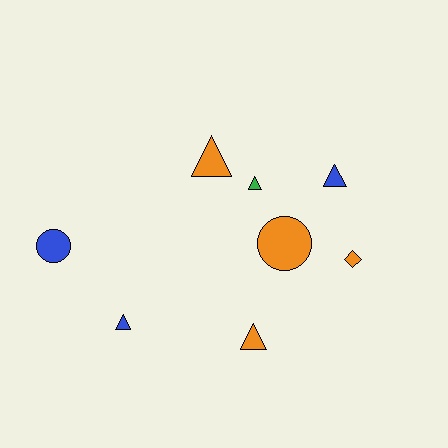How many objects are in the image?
There are 8 objects.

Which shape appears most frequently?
Triangle, with 5 objects.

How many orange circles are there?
There is 1 orange circle.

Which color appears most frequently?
Orange, with 4 objects.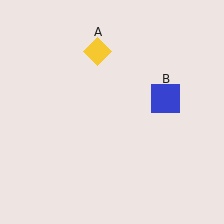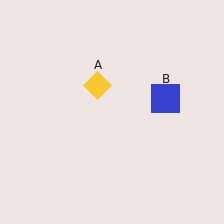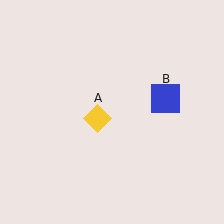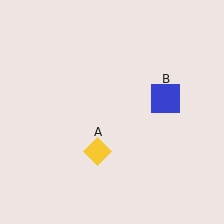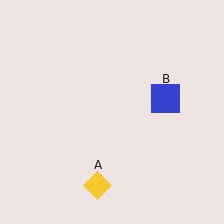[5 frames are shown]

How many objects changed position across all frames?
1 object changed position: yellow diamond (object A).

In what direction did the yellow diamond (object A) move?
The yellow diamond (object A) moved down.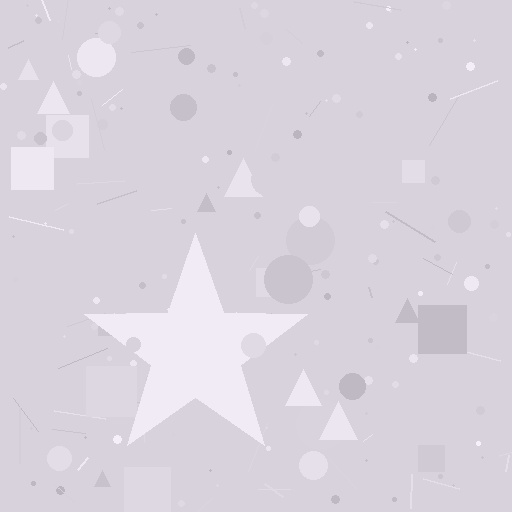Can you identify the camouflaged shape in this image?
The camouflaged shape is a star.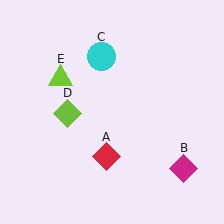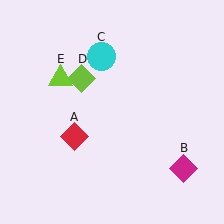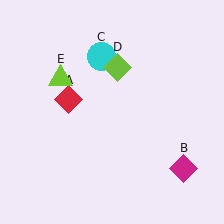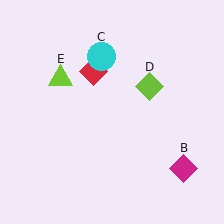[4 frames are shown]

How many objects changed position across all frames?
2 objects changed position: red diamond (object A), lime diamond (object D).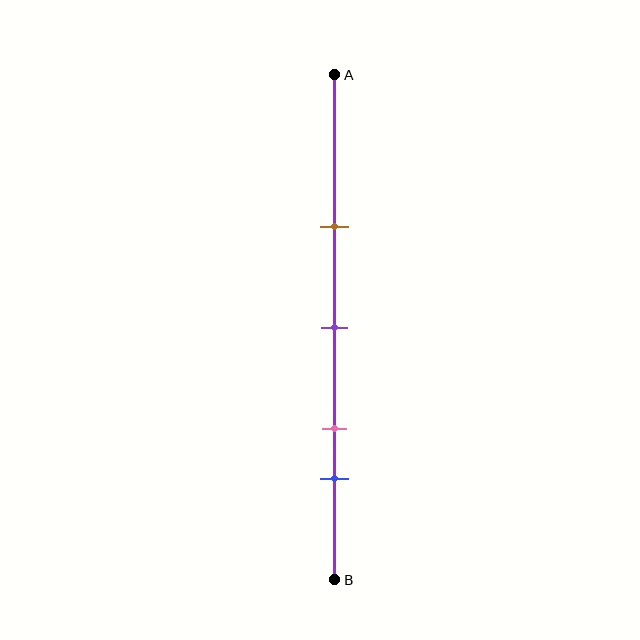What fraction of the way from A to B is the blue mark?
The blue mark is approximately 80% (0.8) of the way from A to B.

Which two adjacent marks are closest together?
The pink and blue marks are the closest adjacent pair.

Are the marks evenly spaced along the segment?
No, the marks are not evenly spaced.